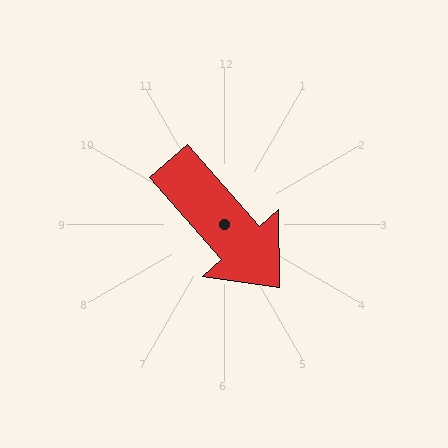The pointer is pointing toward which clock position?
Roughly 5 o'clock.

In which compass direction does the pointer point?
Southeast.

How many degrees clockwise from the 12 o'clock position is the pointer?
Approximately 138 degrees.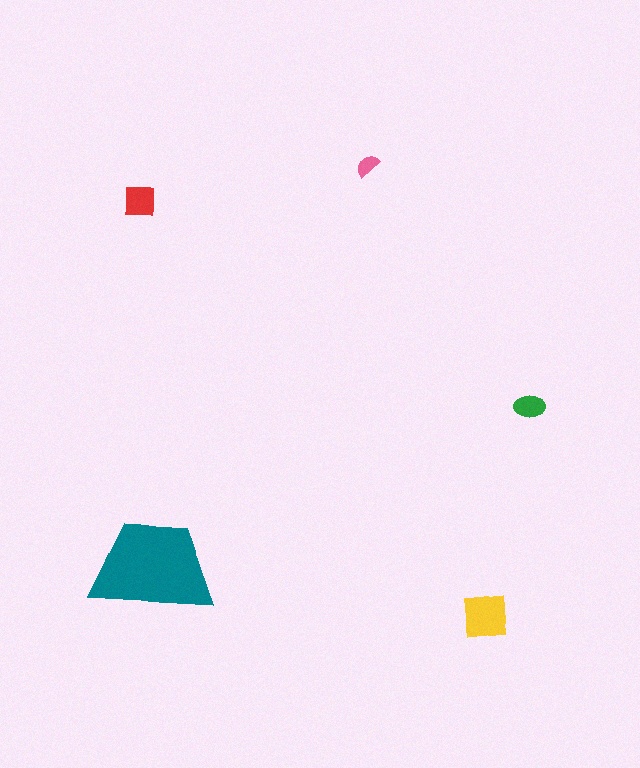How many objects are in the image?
There are 5 objects in the image.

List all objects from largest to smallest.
The teal trapezoid, the yellow square, the red square, the green ellipse, the pink semicircle.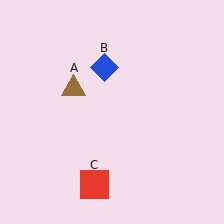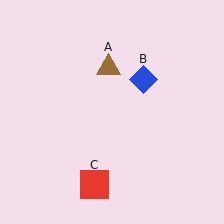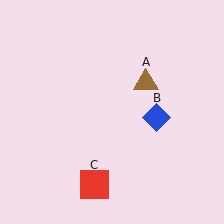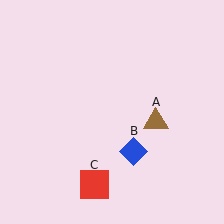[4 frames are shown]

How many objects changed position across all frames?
2 objects changed position: brown triangle (object A), blue diamond (object B).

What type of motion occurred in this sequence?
The brown triangle (object A), blue diamond (object B) rotated clockwise around the center of the scene.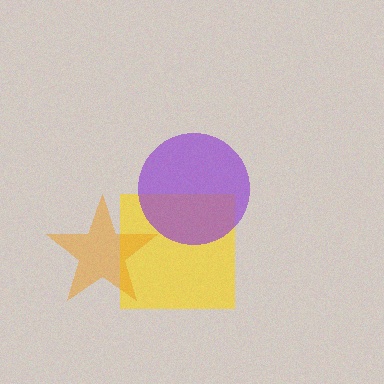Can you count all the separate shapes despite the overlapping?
Yes, there are 3 separate shapes.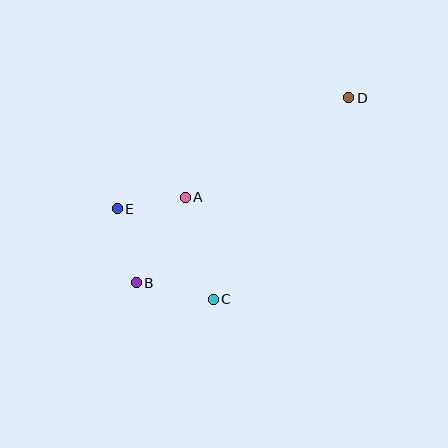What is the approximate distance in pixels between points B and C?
The distance between B and C is approximately 79 pixels.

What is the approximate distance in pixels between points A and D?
The distance between A and D is approximately 191 pixels.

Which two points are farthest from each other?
Points B and D are farthest from each other.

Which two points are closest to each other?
Points A and E are closest to each other.